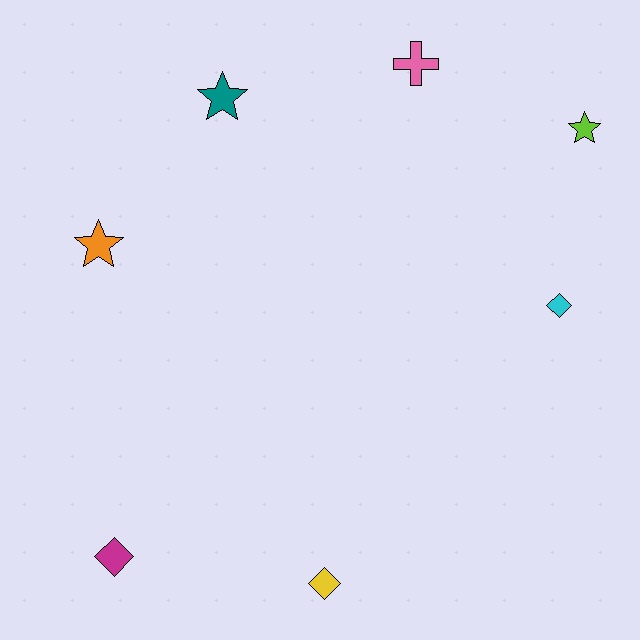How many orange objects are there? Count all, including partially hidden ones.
There is 1 orange object.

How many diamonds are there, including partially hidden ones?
There are 3 diamonds.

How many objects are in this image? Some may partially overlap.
There are 7 objects.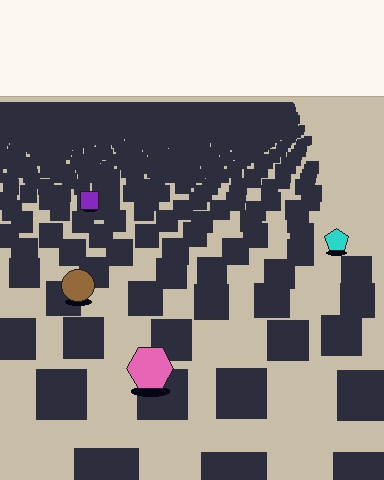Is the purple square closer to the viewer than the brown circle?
No. The brown circle is closer — you can tell from the texture gradient: the ground texture is coarser near it.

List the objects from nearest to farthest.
From nearest to farthest: the pink hexagon, the brown circle, the cyan pentagon, the purple square.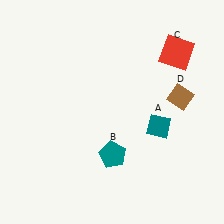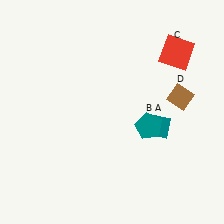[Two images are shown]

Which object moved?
The teal pentagon (B) moved right.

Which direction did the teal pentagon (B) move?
The teal pentagon (B) moved right.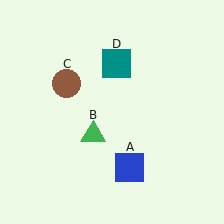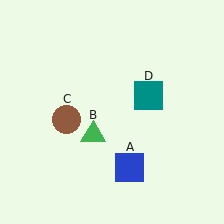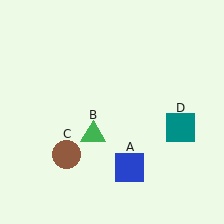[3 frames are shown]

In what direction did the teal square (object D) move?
The teal square (object D) moved down and to the right.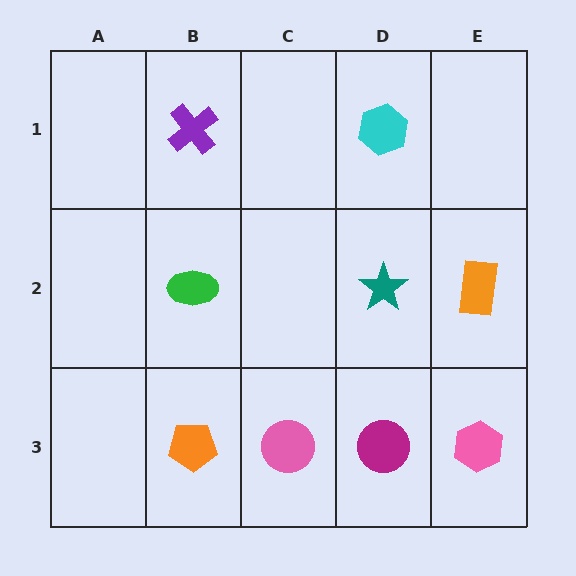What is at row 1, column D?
A cyan hexagon.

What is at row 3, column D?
A magenta circle.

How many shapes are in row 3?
4 shapes.